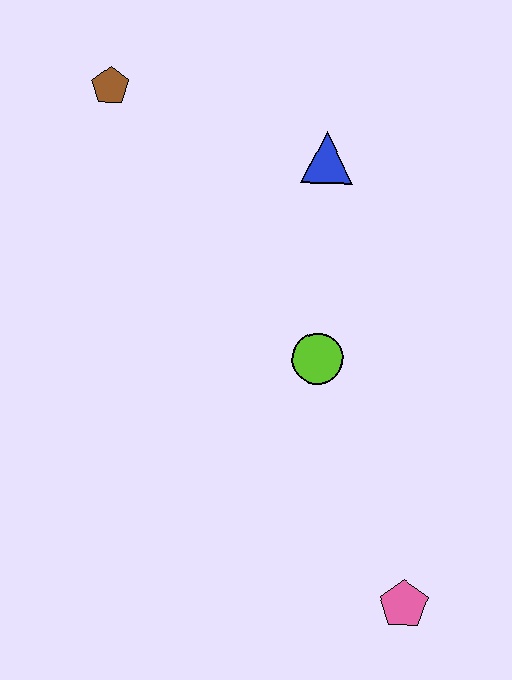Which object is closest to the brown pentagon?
The blue triangle is closest to the brown pentagon.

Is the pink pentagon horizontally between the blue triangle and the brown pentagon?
No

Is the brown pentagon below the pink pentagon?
No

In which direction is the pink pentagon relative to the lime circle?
The pink pentagon is below the lime circle.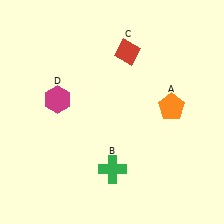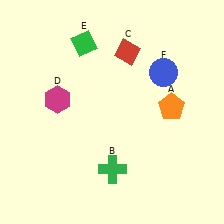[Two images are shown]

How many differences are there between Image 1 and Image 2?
There are 2 differences between the two images.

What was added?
A green diamond (E), a blue circle (F) were added in Image 2.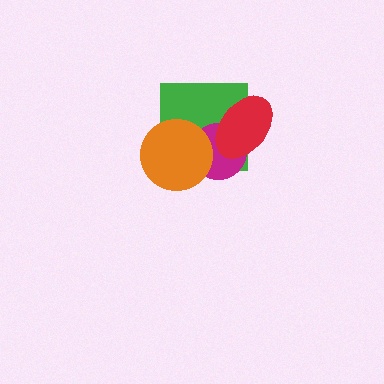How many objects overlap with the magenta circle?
3 objects overlap with the magenta circle.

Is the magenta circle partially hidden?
Yes, it is partially covered by another shape.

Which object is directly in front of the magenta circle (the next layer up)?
The red ellipse is directly in front of the magenta circle.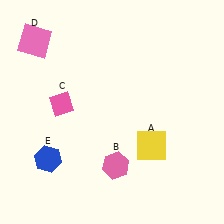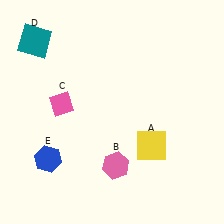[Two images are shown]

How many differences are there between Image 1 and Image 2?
There is 1 difference between the two images.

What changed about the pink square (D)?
In Image 1, D is pink. In Image 2, it changed to teal.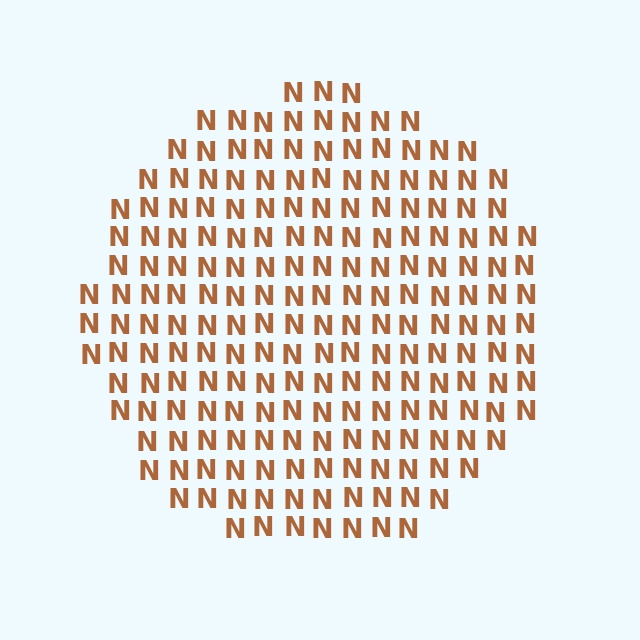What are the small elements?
The small elements are letter N's.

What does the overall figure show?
The overall figure shows a circle.